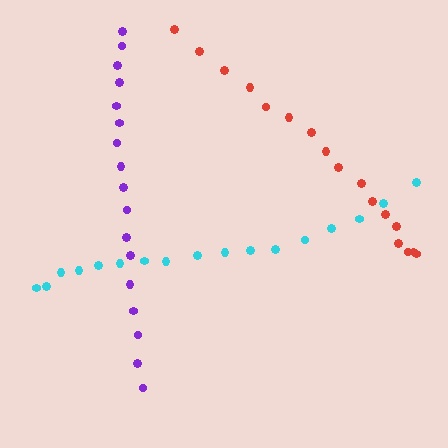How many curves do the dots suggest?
There are 3 distinct paths.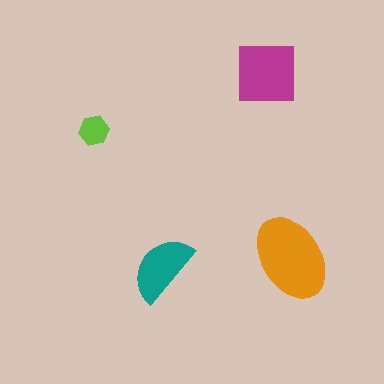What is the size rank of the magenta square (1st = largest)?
2nd.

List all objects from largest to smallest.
The orange ellipse, the magenta square, the teal semicircle, the lime hexagon.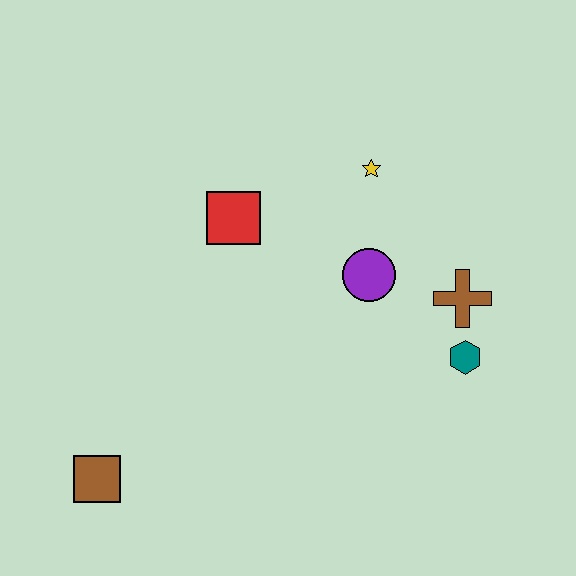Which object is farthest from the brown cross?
The brown square is farthest from the brown cross.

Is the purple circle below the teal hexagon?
No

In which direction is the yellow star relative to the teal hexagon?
The yellow star is above the teal hexagon.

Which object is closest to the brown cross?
The teal hexagon is closest to the brown cross.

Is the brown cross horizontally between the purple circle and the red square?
No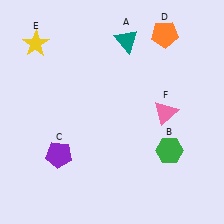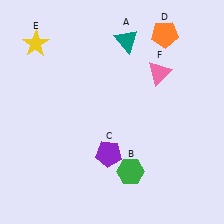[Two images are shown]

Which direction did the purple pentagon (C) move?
The purple pentagon (C) moved right.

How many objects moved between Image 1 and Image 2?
3 objects moved between the two images.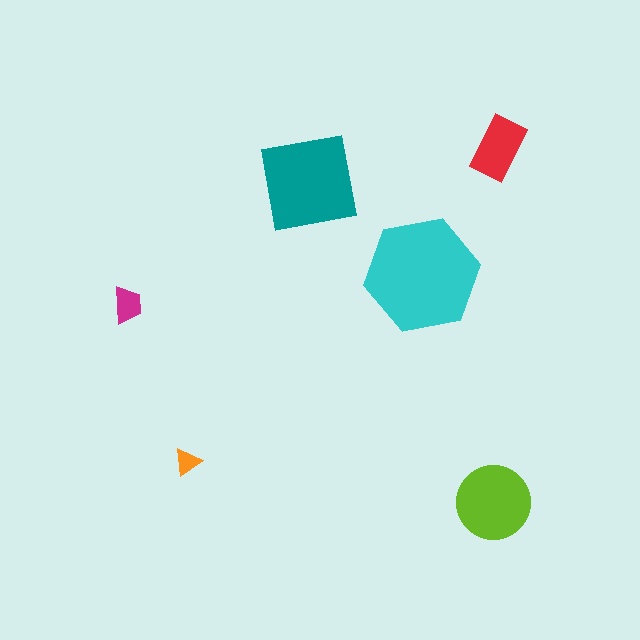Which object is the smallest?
The orange triangle.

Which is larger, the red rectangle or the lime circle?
The lime circle.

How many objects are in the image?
There are 6 objects in the image.